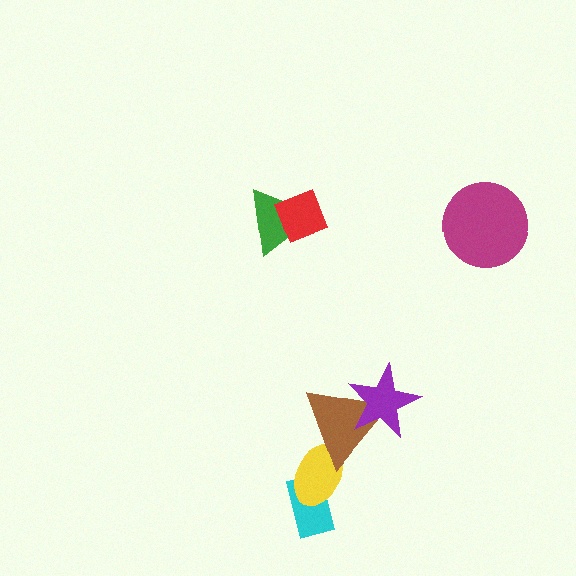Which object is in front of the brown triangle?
The purple star is in front of the brown triangle.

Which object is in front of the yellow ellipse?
The brown triangle is in front of the yellow ellipse.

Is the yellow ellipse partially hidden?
Yes, it is partially covered by another shape.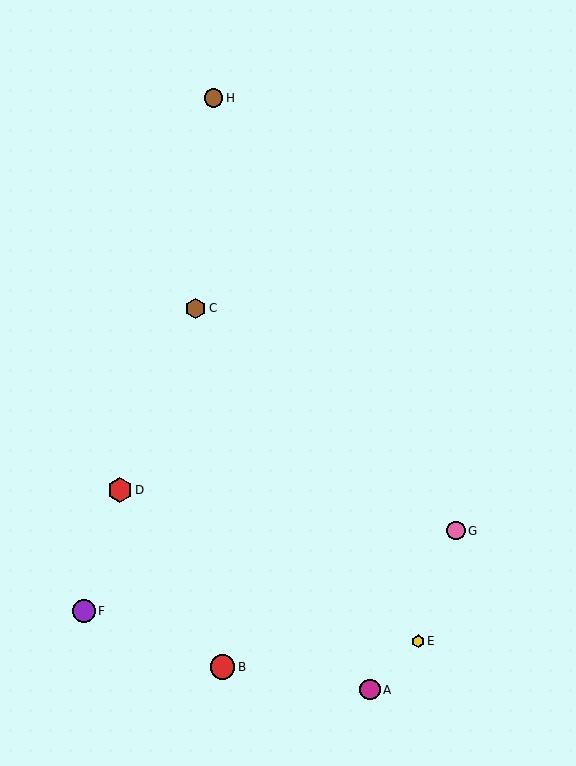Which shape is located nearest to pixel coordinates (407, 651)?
The yellow hexagon (labeled E) at (418, 641) is nearest to that location.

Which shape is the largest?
The red hexagon (labeled D) is the largest.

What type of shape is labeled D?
Shape D is a red hexagon.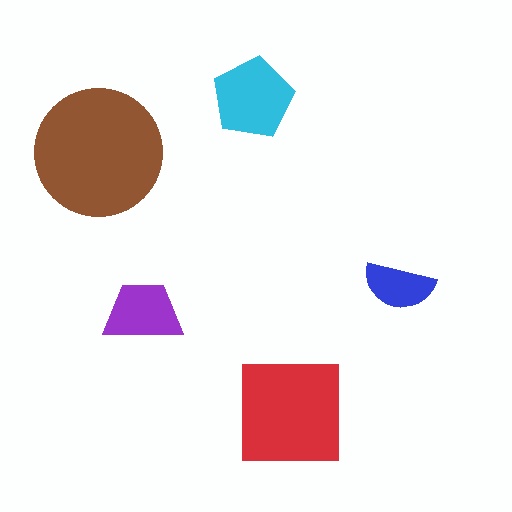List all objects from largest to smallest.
The brown circle, the red square, the cyan pentagon, the purple trapezoid, the blue semicircle.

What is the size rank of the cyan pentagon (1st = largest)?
3rd.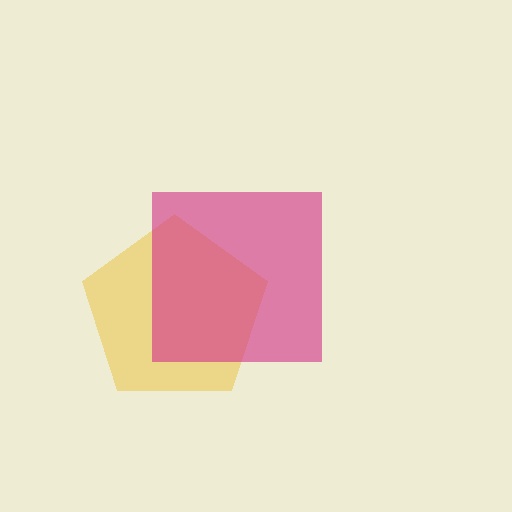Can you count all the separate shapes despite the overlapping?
Yes, there are 2 separate shapes.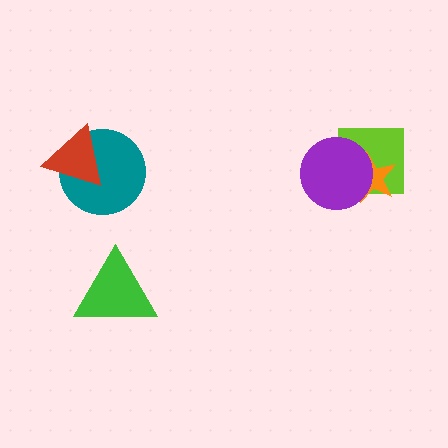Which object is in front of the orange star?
The purple circle is in front of the orange star.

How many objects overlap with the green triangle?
0 objects overlap with the green triangle.